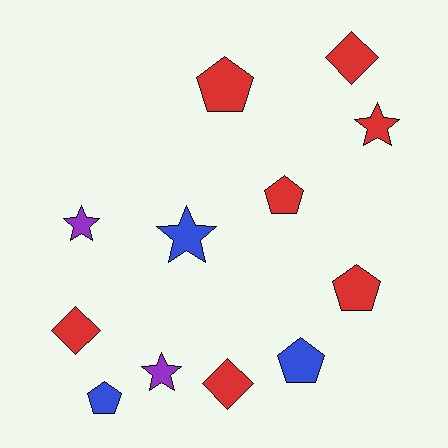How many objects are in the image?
There are 12 objects.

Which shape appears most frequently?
Pentagon, with 5 objects.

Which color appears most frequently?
Red, with 7 objects.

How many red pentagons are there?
There are 3 red pentagons.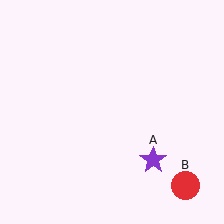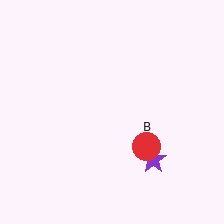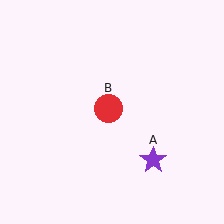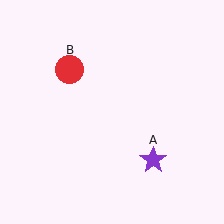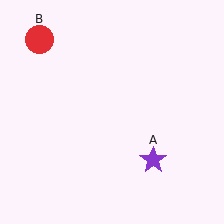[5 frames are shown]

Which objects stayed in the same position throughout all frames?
Purple star (object A) remained stationary.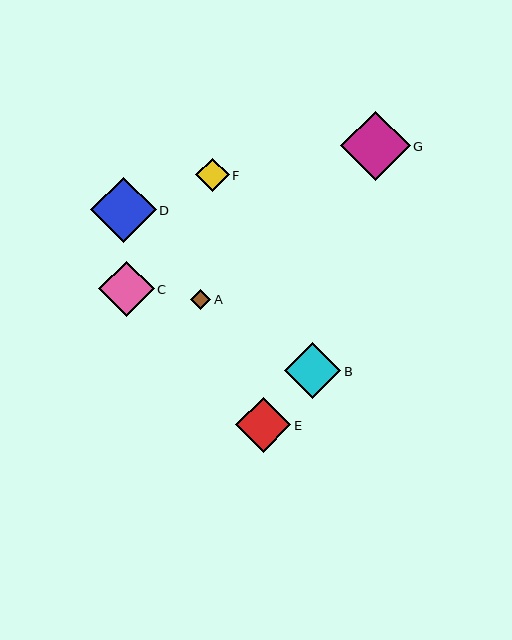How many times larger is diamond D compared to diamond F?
Diamond D is approximately 2.0 times the size of diamond F.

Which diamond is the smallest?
Diamond A is the smallest with a size of approximately 20 pixels.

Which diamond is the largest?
Diamond G is the largest with a size of approximately 70 pixels.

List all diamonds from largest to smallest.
From largest to smallest: G, D, B, C, E, F, A.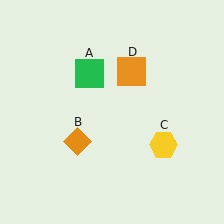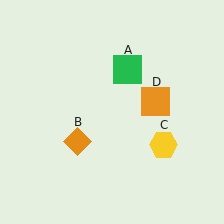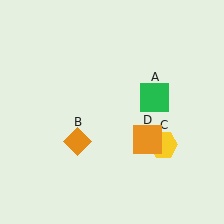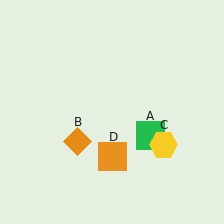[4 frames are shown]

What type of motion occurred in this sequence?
The green square (object A), orange square (object D) rotated clockwise around the center of the scene.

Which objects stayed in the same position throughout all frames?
Orange diamond (object B) and yellow hexagon (object C) remained stationary.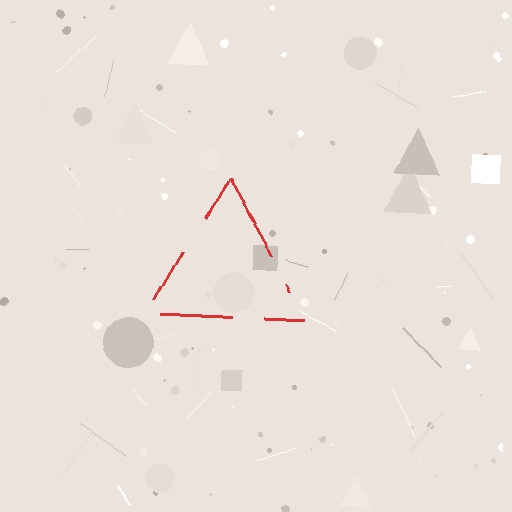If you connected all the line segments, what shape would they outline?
They would outline a triangle.